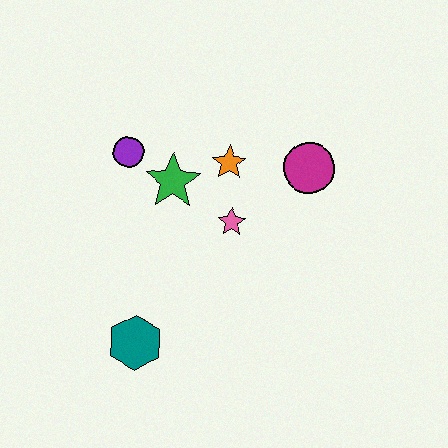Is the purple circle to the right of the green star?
No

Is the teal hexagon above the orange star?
No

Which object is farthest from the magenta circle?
The teal hexagon is farthest from the magenta circle.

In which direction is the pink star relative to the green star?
The pink star is to the right of the green star.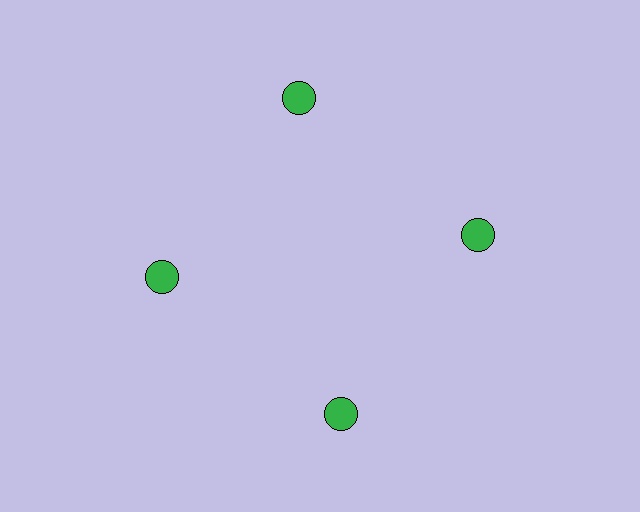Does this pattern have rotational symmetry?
Yes, this pattern has 4-fold rotational symmetry. It looks the same after rotating 90 degrees around the center.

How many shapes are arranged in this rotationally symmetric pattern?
There are 4 shapes, arranged in 4 groups of 1.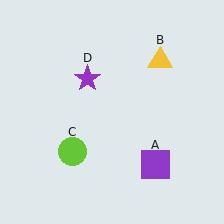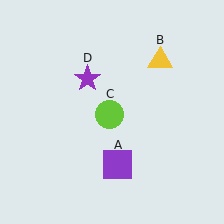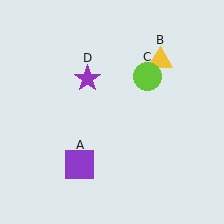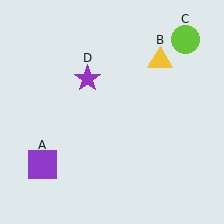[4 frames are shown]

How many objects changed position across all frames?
2 objects changed position: purple square (object A), lime circle (object C).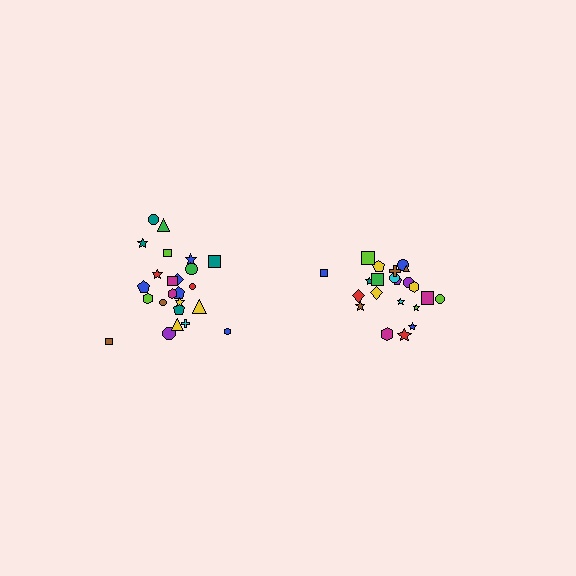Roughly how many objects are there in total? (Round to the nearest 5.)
Roughly 45 objects in total.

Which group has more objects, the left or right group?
The left group.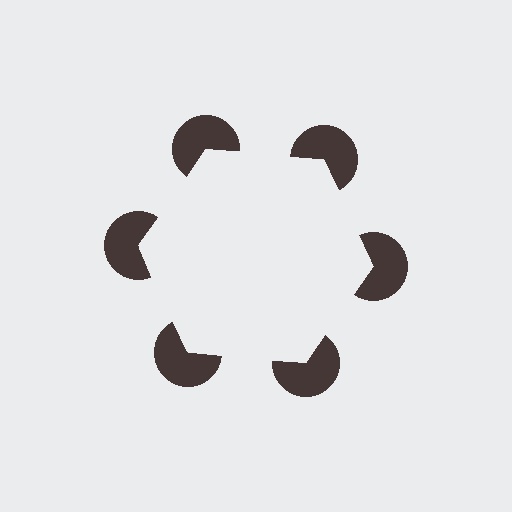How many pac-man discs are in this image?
There are 6 — one at each vertex of the illusory hexagon.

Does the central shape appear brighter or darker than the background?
It typically appears slightly brighter than the background, even though no actual brightness change is drawn.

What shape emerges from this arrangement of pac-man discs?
An illusory hexagon — its edges are inferred from the aligned wedge cuts in the pac-man discs, not physically drawn.